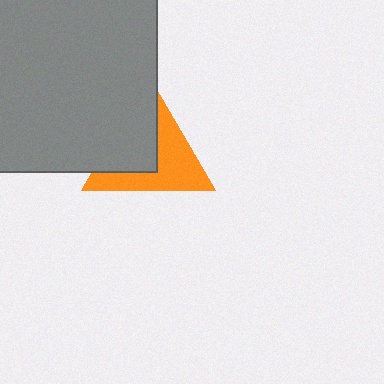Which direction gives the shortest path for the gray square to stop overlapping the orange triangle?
Moving left gives the shortest separation.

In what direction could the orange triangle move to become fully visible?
The orange triangle could move right. That would shift it out from behind the gray square entirely.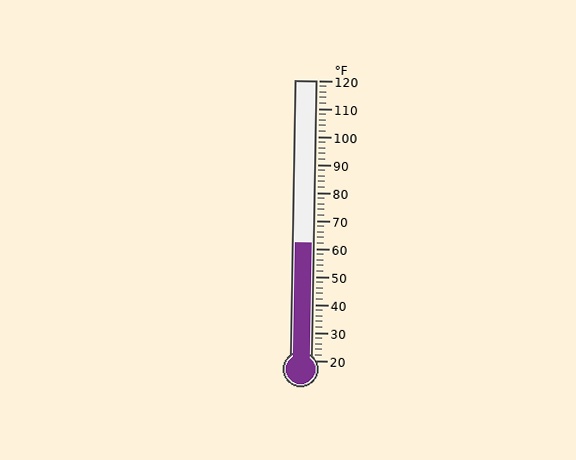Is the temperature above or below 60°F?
The temperature is above 60°F.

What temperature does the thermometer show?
The thermometer shows approximately 62°F.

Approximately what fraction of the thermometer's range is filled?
The thermometer is filled to approximately 40% of its range.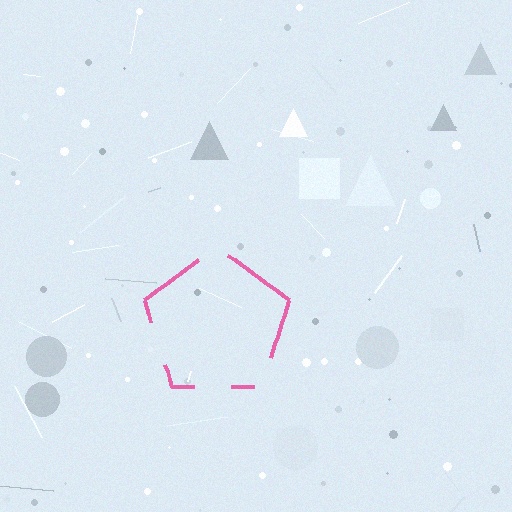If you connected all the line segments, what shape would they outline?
They would outline a pentagon.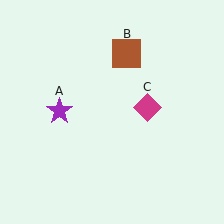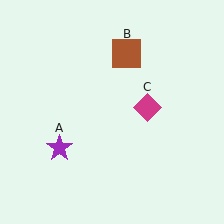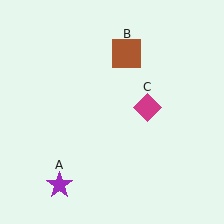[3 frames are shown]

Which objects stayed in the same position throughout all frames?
Brown square (object B) and magenta diamond (object C) remained stationary.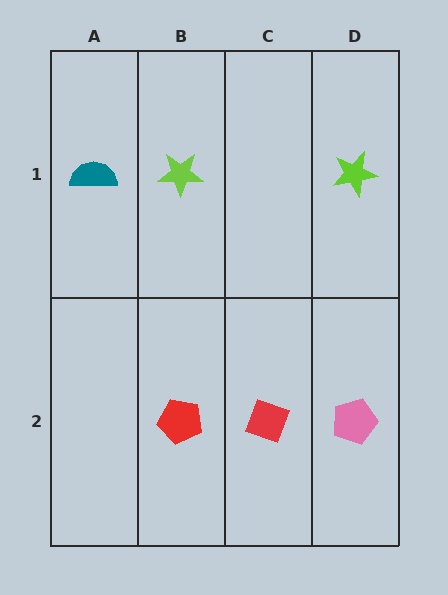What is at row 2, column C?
A red diamond.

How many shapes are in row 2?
3 shapes.